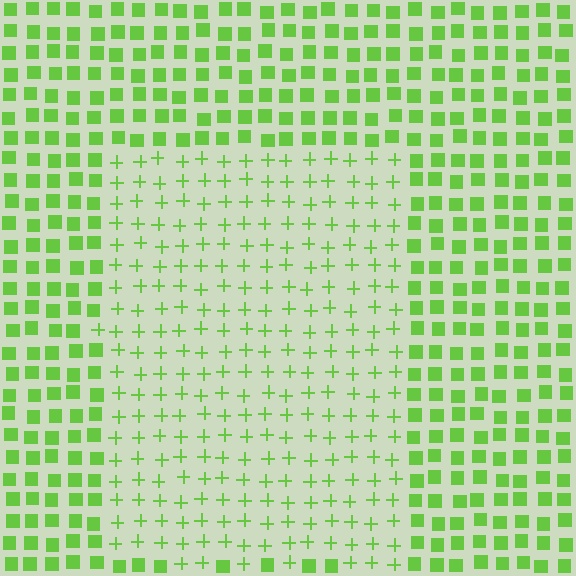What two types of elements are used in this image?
The image uses plus signs inside the rectangle region and squares outside it.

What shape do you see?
I see a rectangle.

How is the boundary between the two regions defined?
The boundary is defined by a change in element shape: plus signs inside vs. squares outside. All elements share the same color and spacing.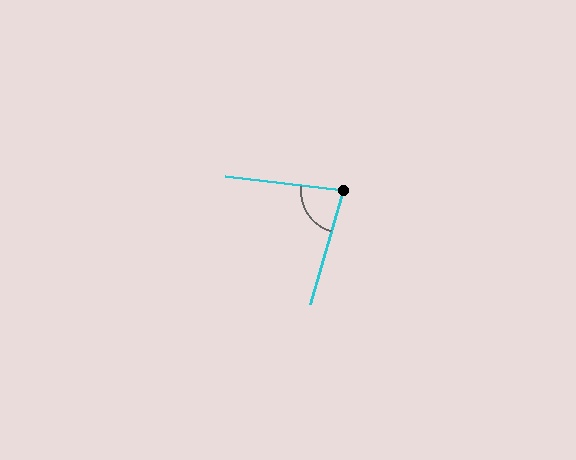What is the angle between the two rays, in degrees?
Approximately 81 degrees.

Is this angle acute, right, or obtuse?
It is acute.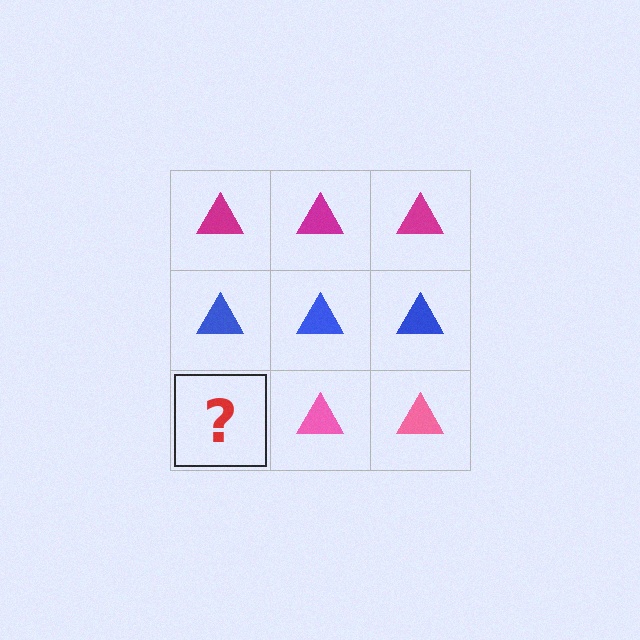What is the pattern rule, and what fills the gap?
The rule is that each row has a consistent color. The gap should be filled with a pink triangle.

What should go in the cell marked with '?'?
The missing cell should contain a pink triangle.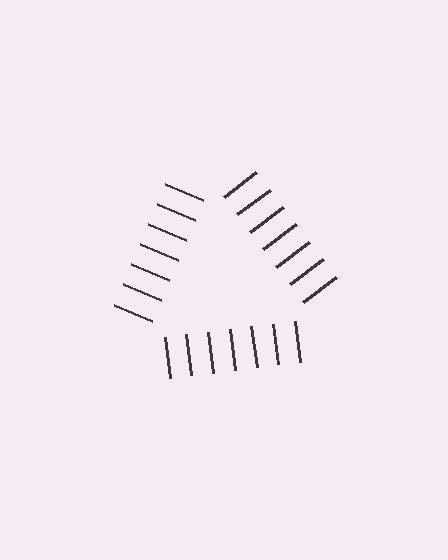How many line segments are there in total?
21 — 7 along each of the 3 edges.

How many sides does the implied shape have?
3 sides — the line-ends trace a triangle.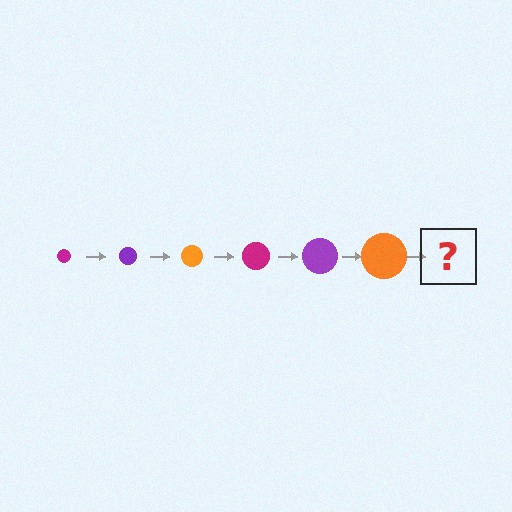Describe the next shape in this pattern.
It should be a magenta circle, larger than the previous one.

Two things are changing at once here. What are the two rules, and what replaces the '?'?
The two rules are that the circle grows larger each step and the color cycles through magenta, purple, and orange. The '?' should be a magenta circle, larger than the previous one.